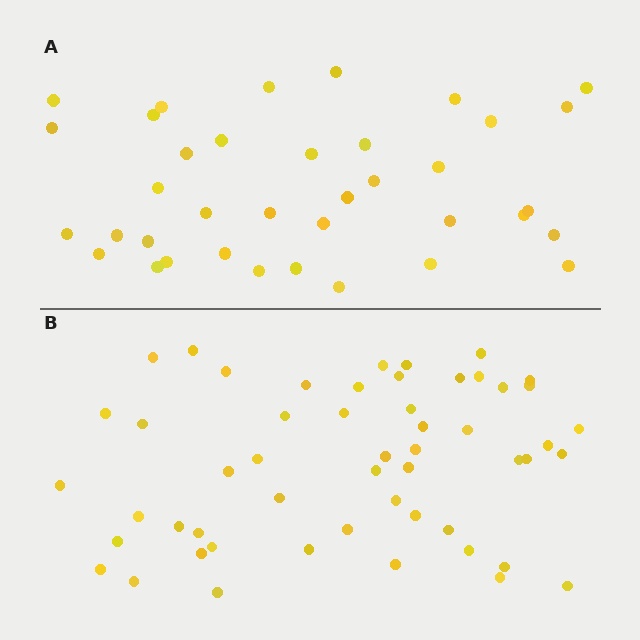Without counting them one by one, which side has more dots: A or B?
Region B (the bottom region) has more dots.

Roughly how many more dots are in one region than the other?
Region B has approximately 15 more dots than region A.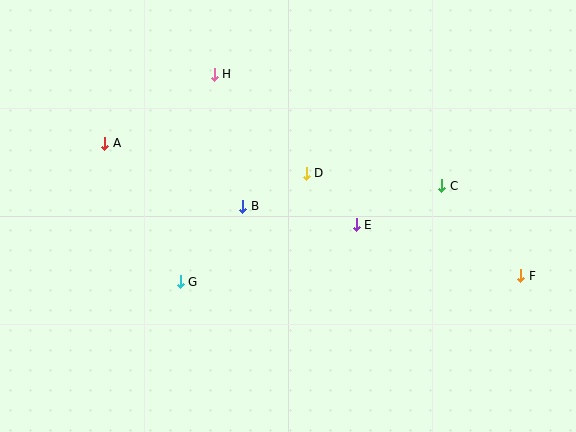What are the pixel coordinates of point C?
Point C is at (442, 186).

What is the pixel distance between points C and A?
The distance between C and A is 340 pixels.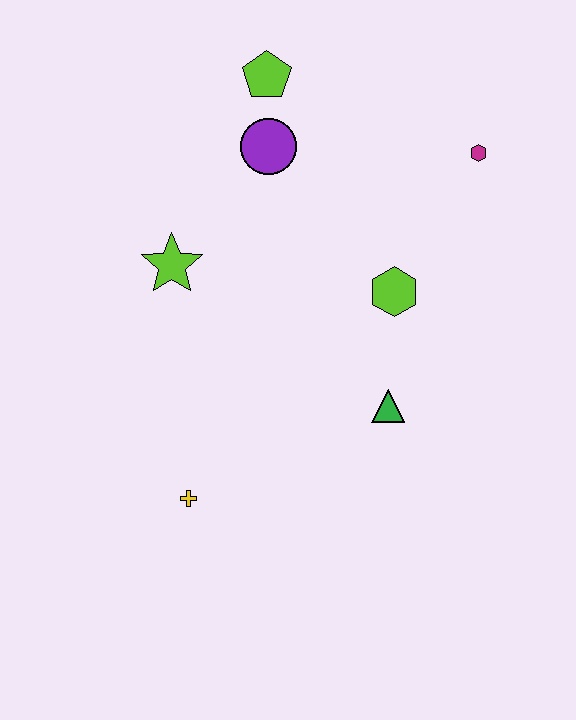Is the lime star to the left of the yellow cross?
Yes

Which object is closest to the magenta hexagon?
The lime hexagon is closest to the magenta hexagon.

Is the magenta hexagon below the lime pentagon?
Yes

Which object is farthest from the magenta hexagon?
The yellow cross is farthest from the magenta hexagon.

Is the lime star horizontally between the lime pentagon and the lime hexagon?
No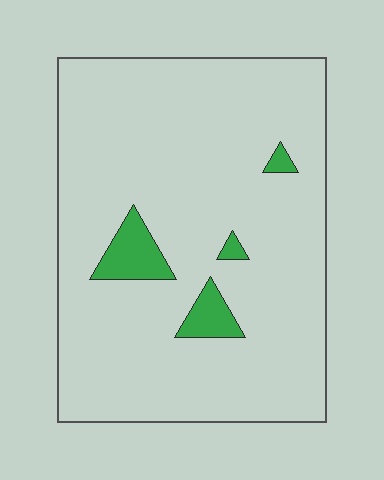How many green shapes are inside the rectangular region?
4.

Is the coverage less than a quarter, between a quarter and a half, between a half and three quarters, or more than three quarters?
Less than a quarter.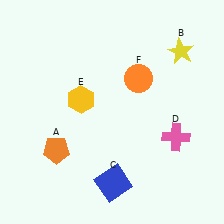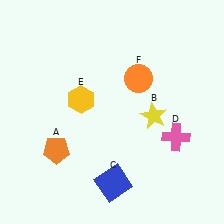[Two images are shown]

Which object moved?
The yellow star (B) moved down.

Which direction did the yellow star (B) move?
The yellow star (B) moved down.